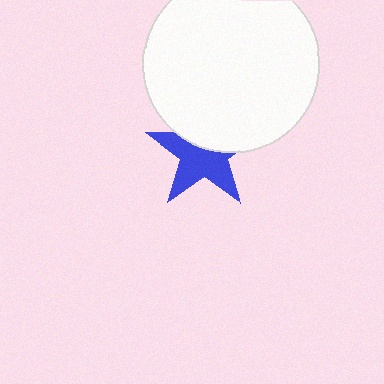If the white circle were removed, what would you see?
You would see the complete blue star.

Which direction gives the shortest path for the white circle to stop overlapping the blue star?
Moving up gives the shortest separation.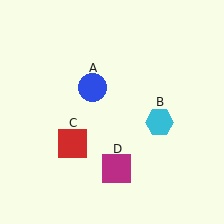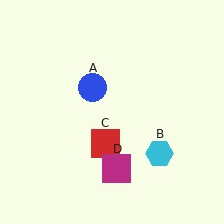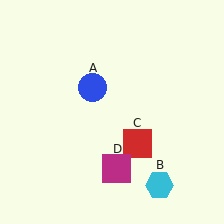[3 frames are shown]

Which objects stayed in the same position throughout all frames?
Blue circle (object A) and magenta square (object D) remained stationary.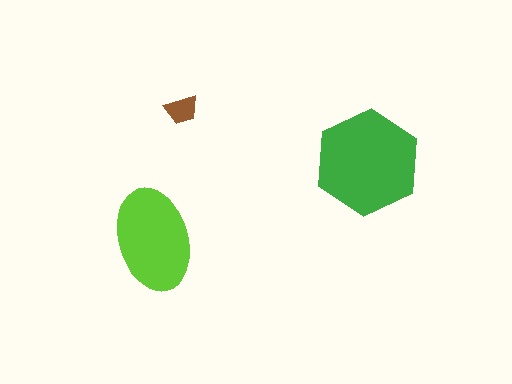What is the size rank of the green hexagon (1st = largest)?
1st.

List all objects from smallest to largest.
The brown trapezoid, the lime ellipse, the green hexagon.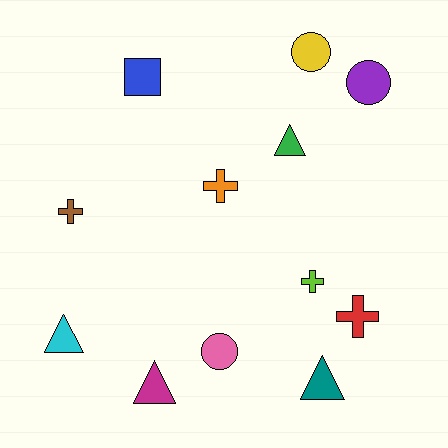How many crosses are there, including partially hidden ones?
There are 4 crosses.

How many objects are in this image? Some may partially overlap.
There are 12 objects.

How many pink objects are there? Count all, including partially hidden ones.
There is 1 pink object.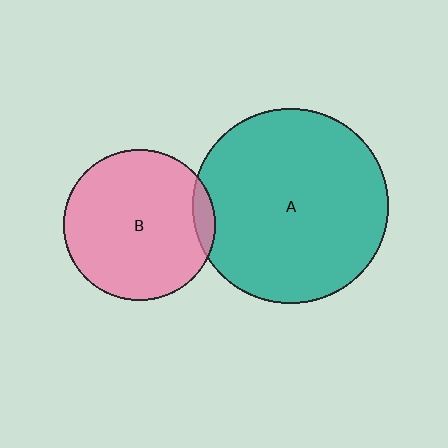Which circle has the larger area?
Circle A (teal).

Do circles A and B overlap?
Yes.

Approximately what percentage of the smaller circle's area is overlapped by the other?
Approximately 5%.